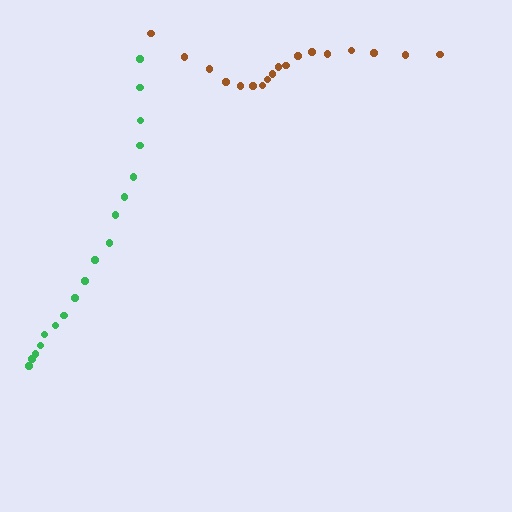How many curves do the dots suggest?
There are 2 distinct paths.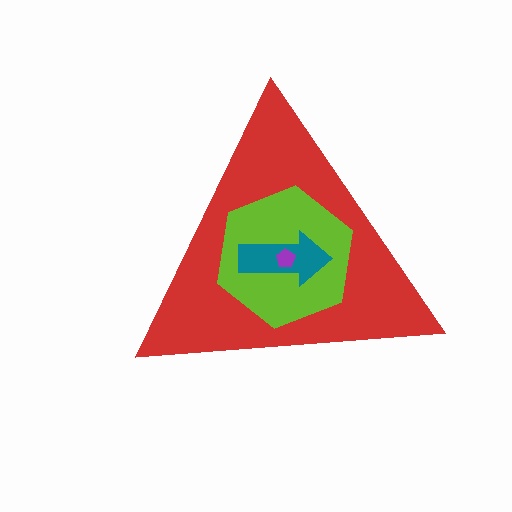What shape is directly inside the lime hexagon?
The teal arrow.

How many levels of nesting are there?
4.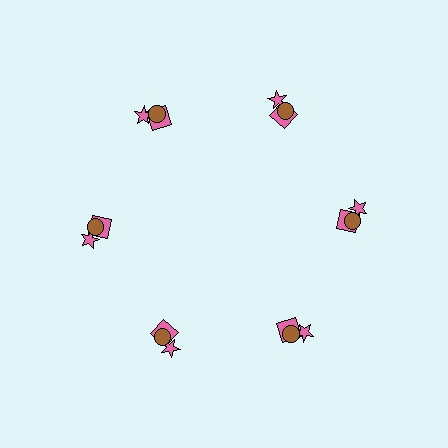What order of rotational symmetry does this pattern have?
This pattern has 6-fold rotational symmetry.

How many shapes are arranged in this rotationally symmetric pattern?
There are 18 shapes, arranged in 6 groups of 3.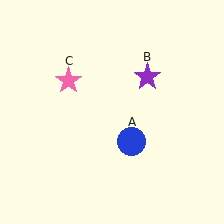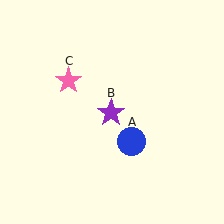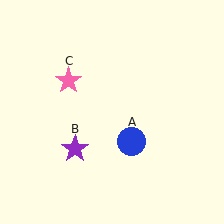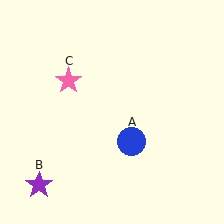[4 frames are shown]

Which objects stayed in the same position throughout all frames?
Blue circle (object A) and pink star (object C) remained stationary.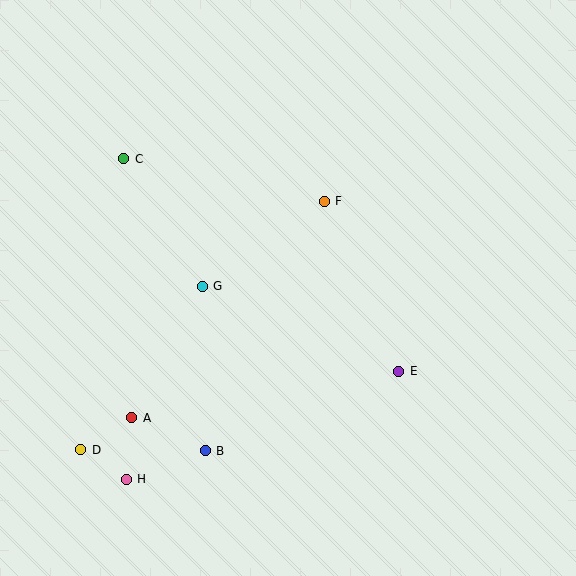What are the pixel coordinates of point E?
Point E is at (399, 371).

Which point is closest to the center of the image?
Point G at (202, 286) is closest to the center.